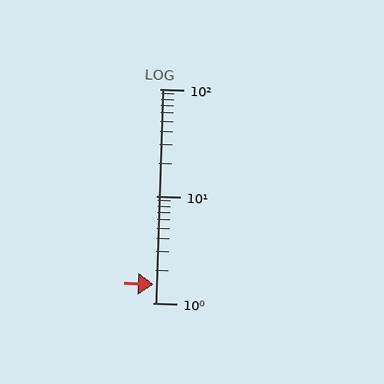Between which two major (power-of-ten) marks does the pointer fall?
The pointer is between 1 and 10.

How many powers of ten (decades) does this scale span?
The scale spans 2 decades, from 1 to 100.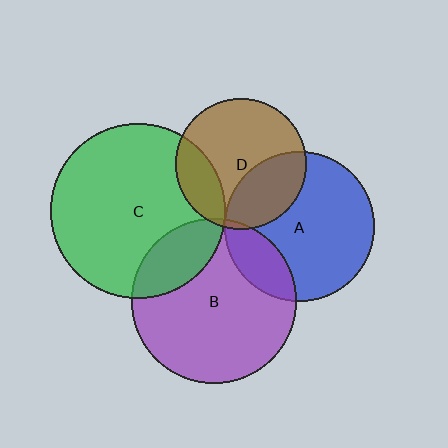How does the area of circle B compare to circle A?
Approximately 1.2 times.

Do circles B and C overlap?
Yes.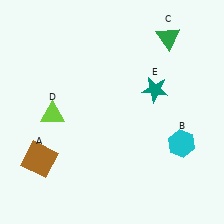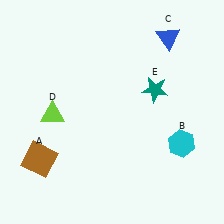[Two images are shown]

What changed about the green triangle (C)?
In Image 1, C is green. In Image 2, it changed to blue.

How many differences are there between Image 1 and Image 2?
There is 1 difference between the two images.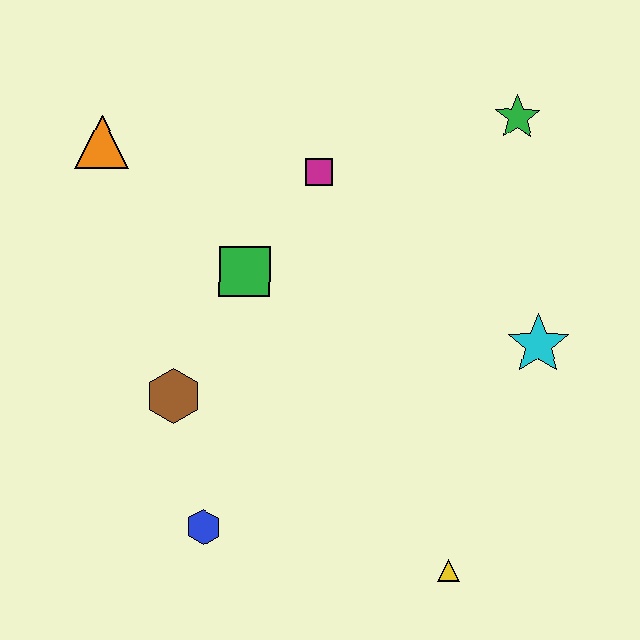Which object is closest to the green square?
The magenta square is closest to the green square.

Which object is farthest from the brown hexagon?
The green star is farthest from the brown hexagon.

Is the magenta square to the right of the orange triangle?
Yes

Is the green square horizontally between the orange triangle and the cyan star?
Yes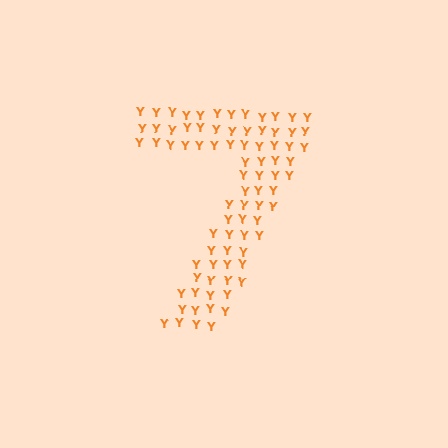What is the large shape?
The large shape is the digit 7.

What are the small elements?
The small elements are letter Y's.